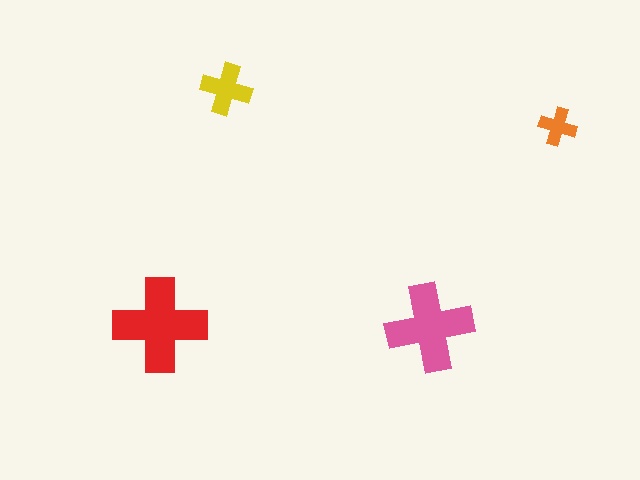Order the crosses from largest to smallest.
the red one, the pink one, the yellow one, the orange one.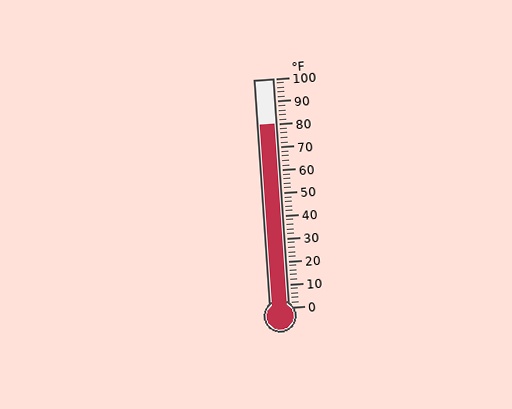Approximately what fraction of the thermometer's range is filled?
The thermometer is filled to approximately 80% of its range.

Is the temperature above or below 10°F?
The temperature is above 10°F.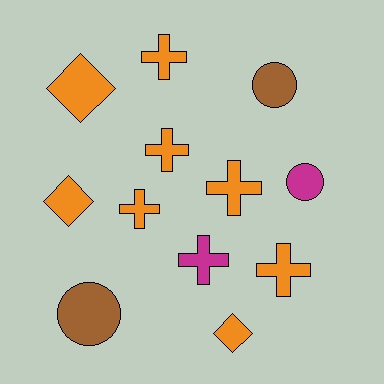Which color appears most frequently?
Orange, with 8 objects.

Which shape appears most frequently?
Cross, with 6 objects.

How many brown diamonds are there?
There are no brown diamonds.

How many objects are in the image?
There are 12 objects.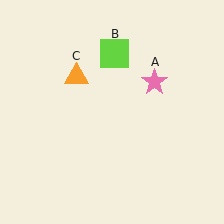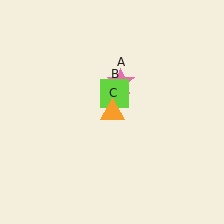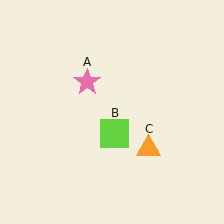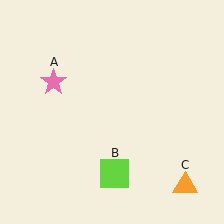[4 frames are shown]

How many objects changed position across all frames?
3 objects changed position: pink star (object A), lime square (object B), orange triangle (object C).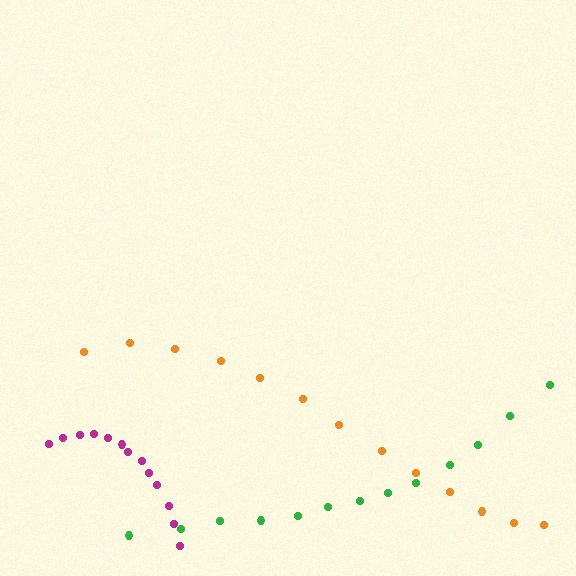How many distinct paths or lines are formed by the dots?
There are 3 distinct paths.